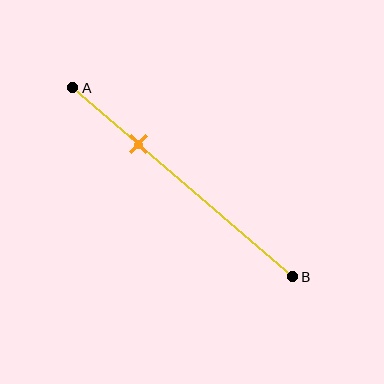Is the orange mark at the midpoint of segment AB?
No, the mark is at about 30% from A, not at the 50% midpoint.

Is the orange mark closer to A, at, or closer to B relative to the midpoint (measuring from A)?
The orange mark is closer to point A than the midpoint of segment AB.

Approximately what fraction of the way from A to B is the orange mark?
The orange mark is approximately 30% of the way from A to B.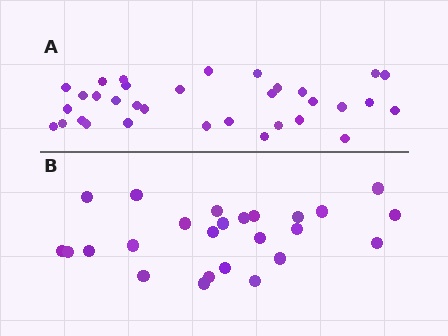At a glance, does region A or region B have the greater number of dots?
Region A (the top region) has more dots.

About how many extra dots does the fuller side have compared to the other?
Region A has roughly 8 or so more dots than region B.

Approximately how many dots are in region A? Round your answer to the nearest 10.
About 30 dots. (The exact count is 33, which rounds to 30.)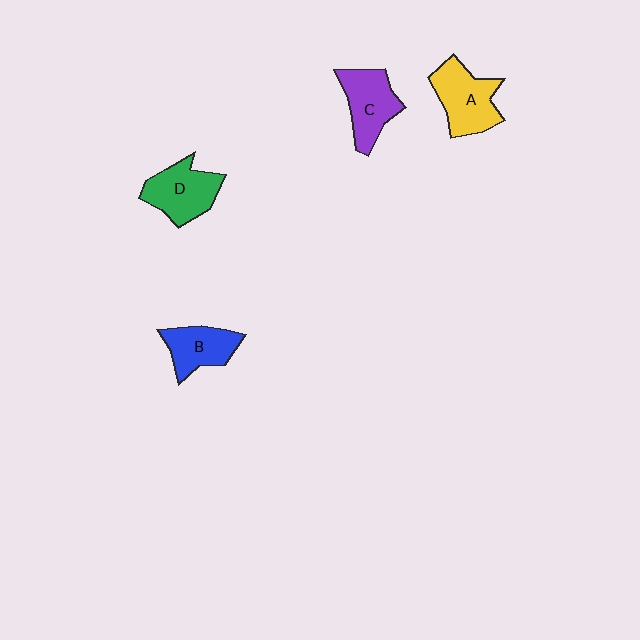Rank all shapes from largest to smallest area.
From largest to smallest: A (yellow), D (green), C (purple), B (blue).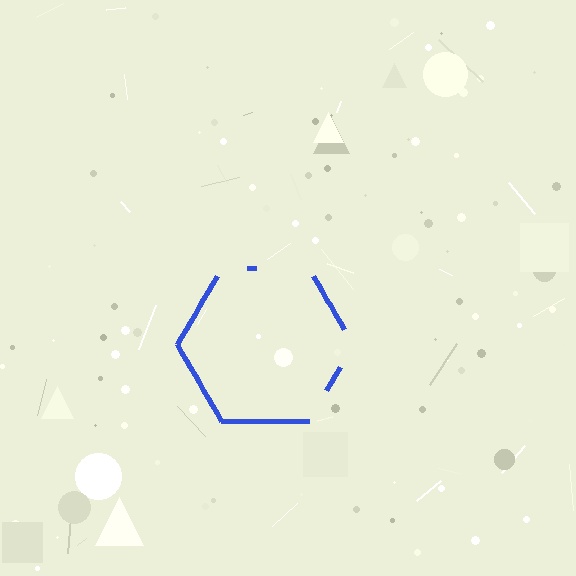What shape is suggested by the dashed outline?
The dashed outline suggests a hexagon.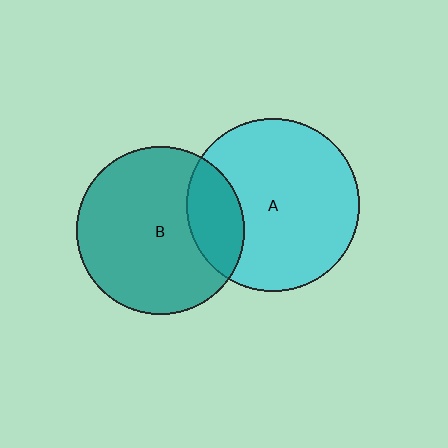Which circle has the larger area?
Circle A (cyan).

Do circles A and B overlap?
Yes.